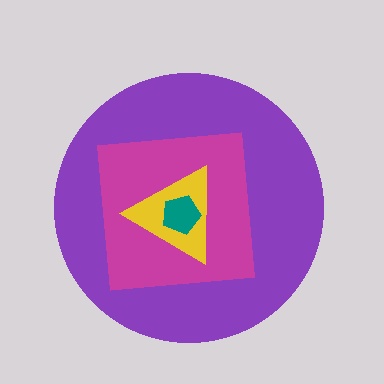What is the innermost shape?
The teal pentagon.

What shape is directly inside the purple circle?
The magenta square.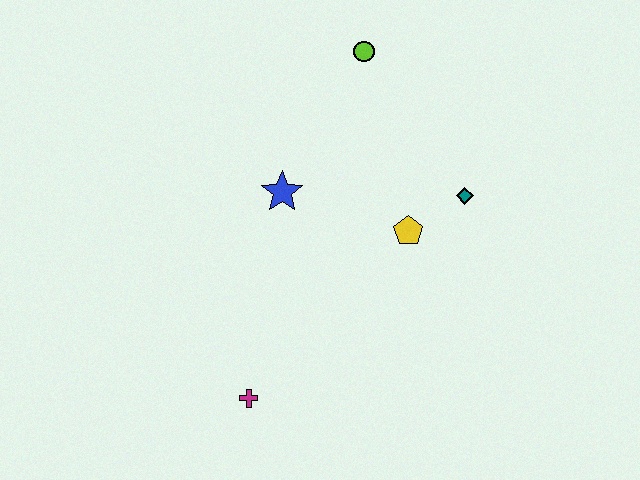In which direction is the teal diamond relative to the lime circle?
The teal diamond is below the lime circle.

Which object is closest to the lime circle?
The blue star is closest to the lime circle.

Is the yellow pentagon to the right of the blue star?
Yes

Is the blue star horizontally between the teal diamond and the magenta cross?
Yes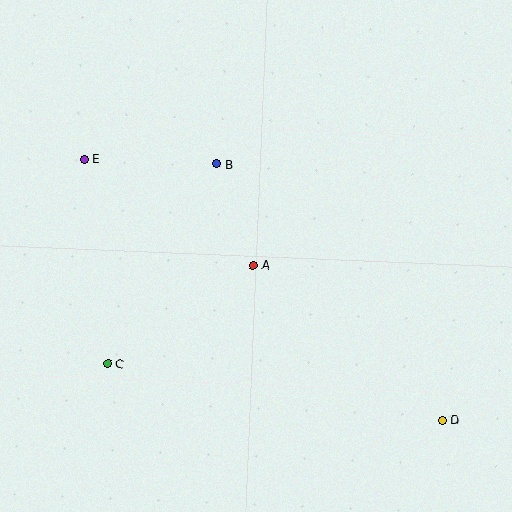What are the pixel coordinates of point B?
Point B is at (216, 164).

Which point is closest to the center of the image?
Point A at (253, 265) is closest to the center.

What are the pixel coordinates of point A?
Point A is at (253, 265).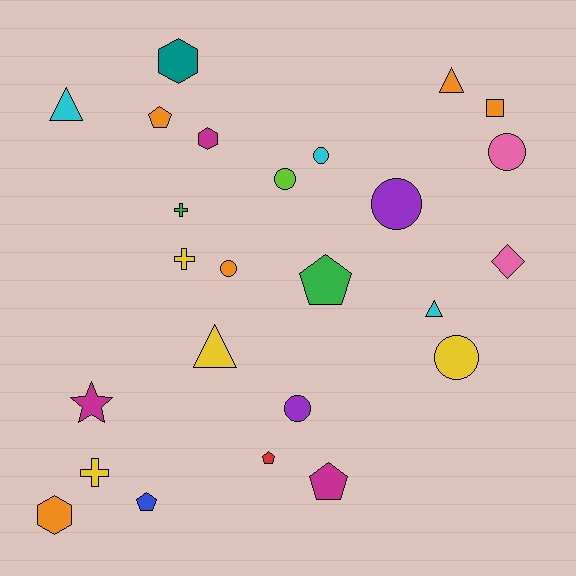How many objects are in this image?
There are 25 objects.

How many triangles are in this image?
There are 4 triangles.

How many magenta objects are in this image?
There are 3 magenta objects.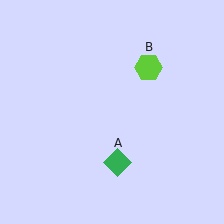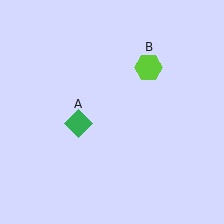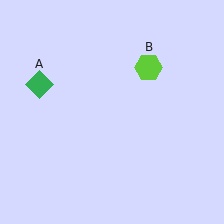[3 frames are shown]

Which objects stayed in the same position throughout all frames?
Lime hexagon (object B) remained stationary.